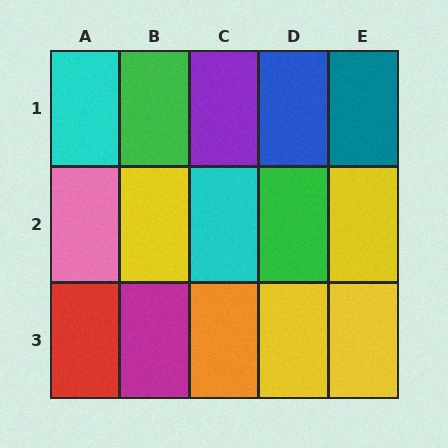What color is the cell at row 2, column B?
Yellow.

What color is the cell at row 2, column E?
Yellow.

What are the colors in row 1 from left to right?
Cyan, green, purple, blue, teal.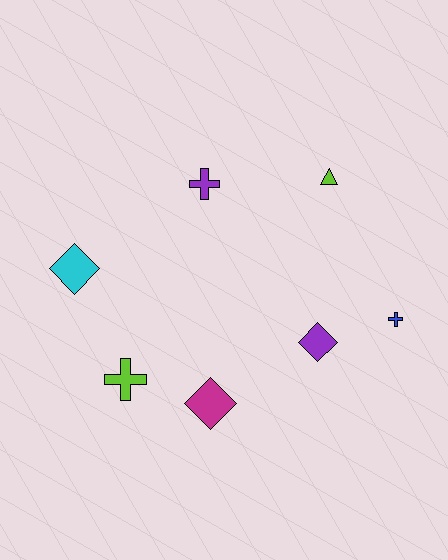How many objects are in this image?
There are 7 objects.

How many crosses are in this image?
There are 3 crosses.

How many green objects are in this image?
There are no green objects.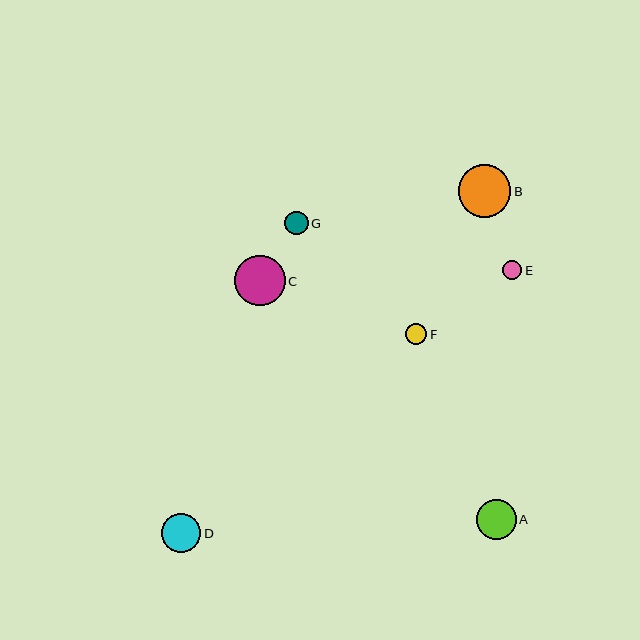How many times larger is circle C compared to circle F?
Circle C is approximately 2.4 times the size of circle F.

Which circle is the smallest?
Circle E is the smallest with a size of approximately 19 pixels.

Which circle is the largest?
Circle B is the largest with a size of approximately 53 pixels.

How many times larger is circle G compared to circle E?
Circle G is approximately 1.2 times the size of circle E.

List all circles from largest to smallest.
From largest to smallest: B, C, A, D, G, F, E.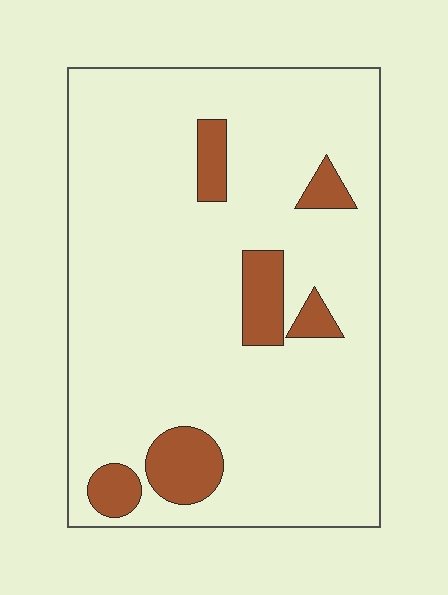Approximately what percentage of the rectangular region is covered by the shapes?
Approximately 10%.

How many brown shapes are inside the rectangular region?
6.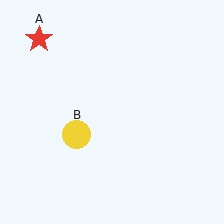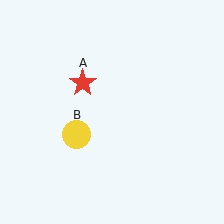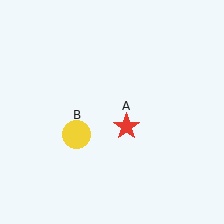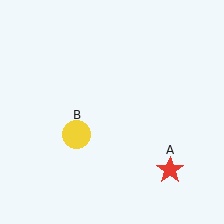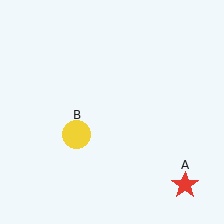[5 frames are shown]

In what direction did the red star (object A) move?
The red star (object A) moved down and to the right.